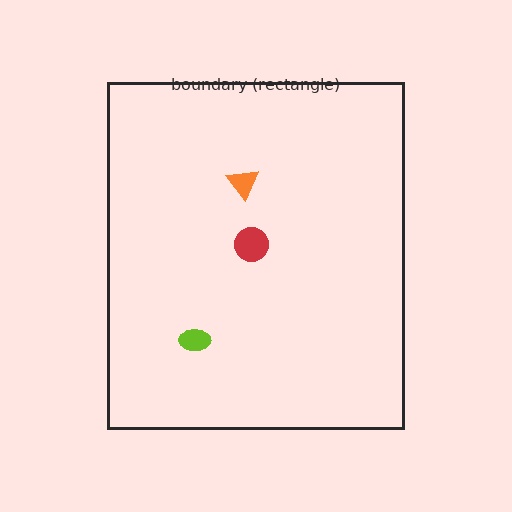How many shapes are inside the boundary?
3 inside, 0 outside.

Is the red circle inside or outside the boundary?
Inside.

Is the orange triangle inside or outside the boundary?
Inside.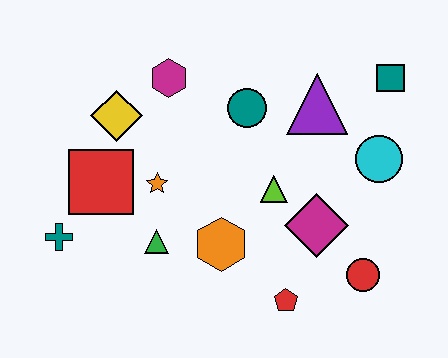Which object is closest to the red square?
The orange star is closest to the red square.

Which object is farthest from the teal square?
The teal cross is farthest from the teal square.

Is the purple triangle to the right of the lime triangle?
Yes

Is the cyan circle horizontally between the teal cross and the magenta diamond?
No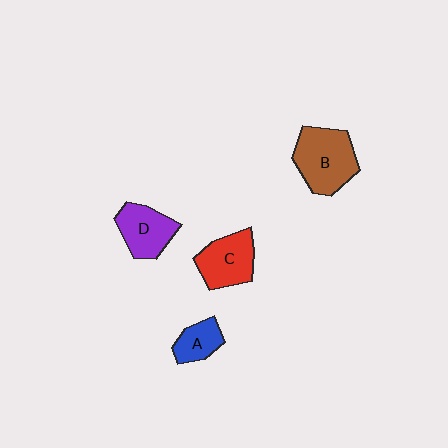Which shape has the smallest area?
Shape A (blue).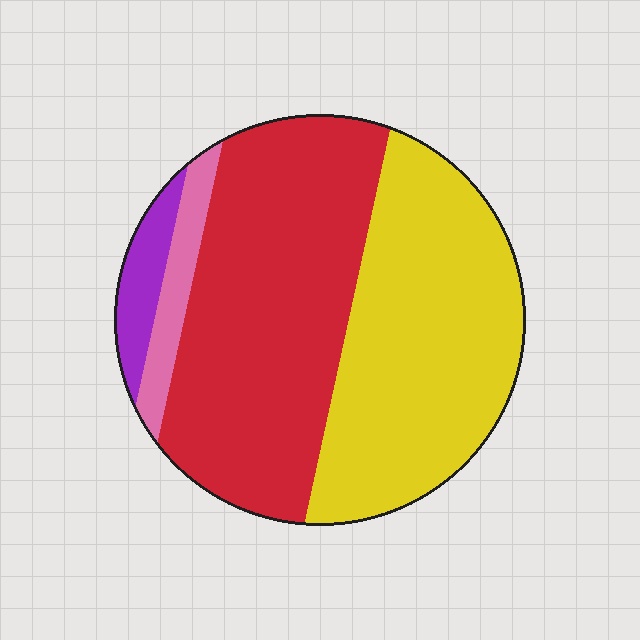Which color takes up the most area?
Red, at roughly 45%.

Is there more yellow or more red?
Red.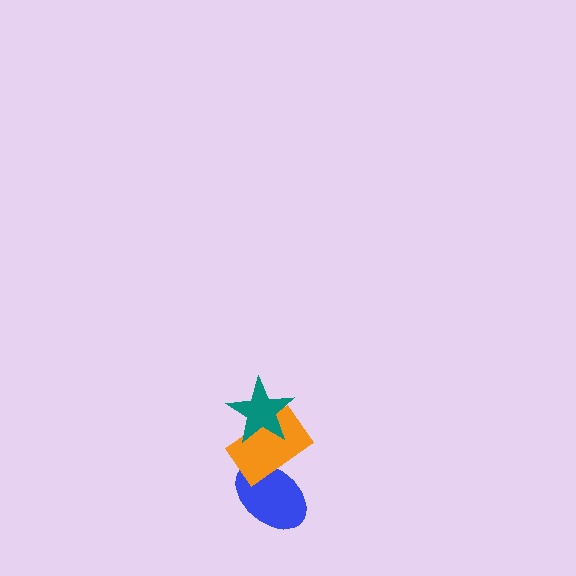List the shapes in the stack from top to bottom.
From top to bottom: the teal star, the orange rectangle, the blue ellipse.